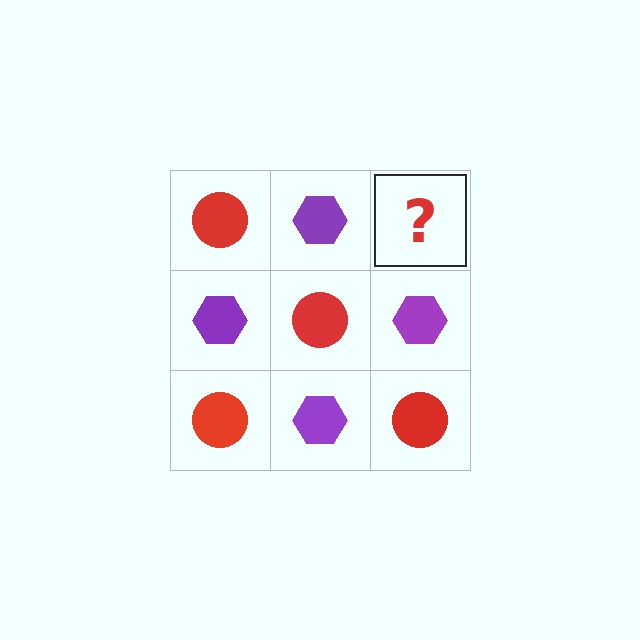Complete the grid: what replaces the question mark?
The question mark should be replaced with a red circle.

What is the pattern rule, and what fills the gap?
The rule is that it alternates red circle and purple hexagon in a checkerboard pattern. The gap should be filled with a red circle.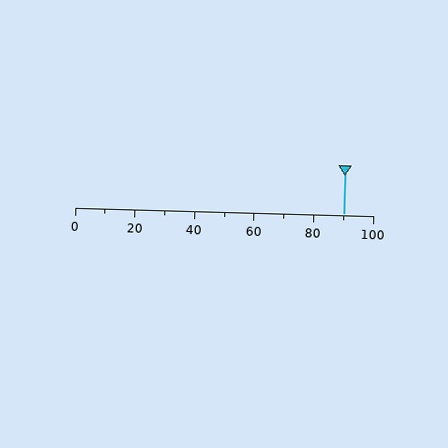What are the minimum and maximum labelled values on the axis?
The axis runs from 0 to 100.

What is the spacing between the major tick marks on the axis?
The major ticks are spaced 20 apart.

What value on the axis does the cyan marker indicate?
The marker indicates approximately 90.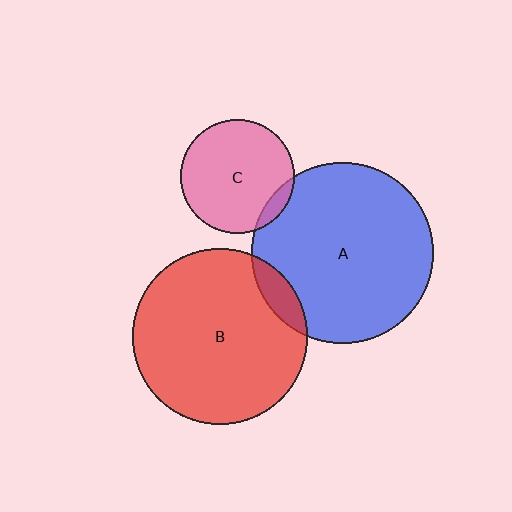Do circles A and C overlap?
Yes.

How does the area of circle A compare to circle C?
Approximately 2.5 times.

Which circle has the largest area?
Circle A (blue).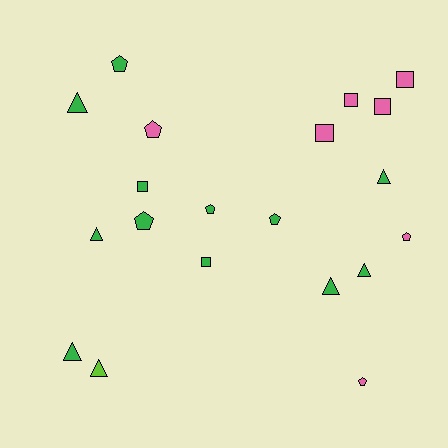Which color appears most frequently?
Green, with 12 objects.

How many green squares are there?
There are 2 green squares.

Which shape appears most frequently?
Triangle, with 7 objects.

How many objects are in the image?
There are 20 objects.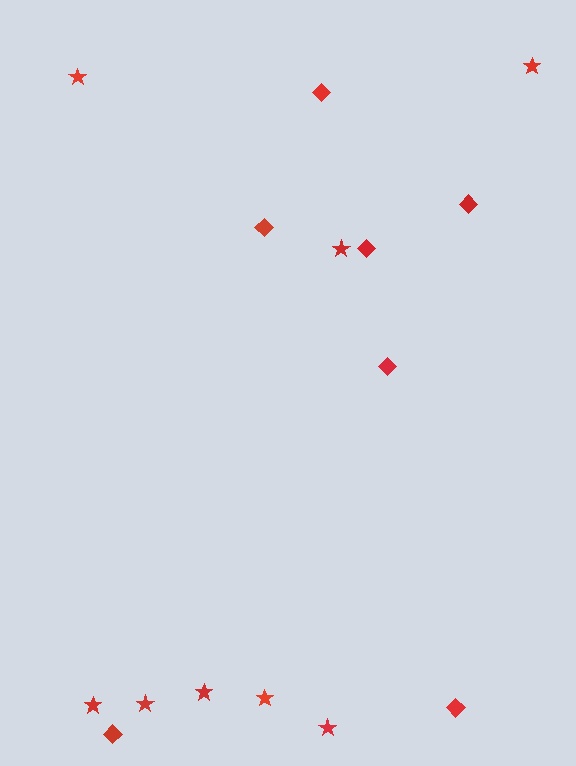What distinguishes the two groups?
There are 2 groups: one group of diamonds (7) and one group of stars (8).